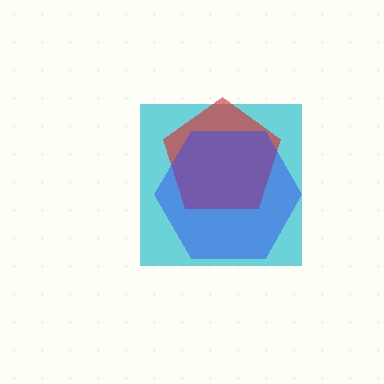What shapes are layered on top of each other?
The layered shapes are: a cyan square, a red pentagon, a blue hexagon.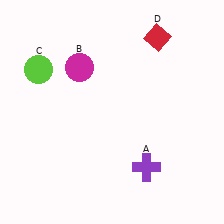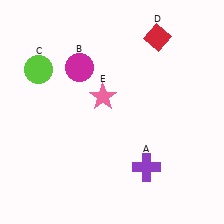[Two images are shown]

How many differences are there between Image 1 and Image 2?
There is 1 difference between the two images.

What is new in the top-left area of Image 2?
A pink star (E) was added in the top-left area of Image 2.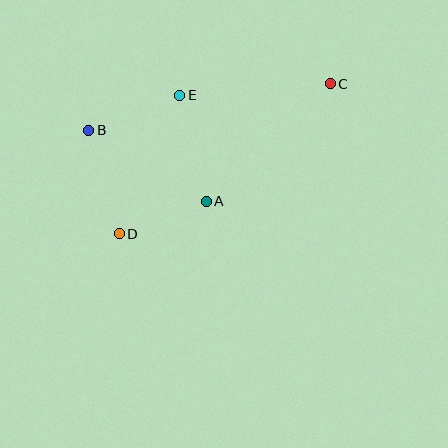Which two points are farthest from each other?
Points C and D are farthest from each other.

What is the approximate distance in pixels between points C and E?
The distance between C and E is approximately 151 pixels.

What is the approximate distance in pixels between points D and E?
The distance between D and E is approximately 151 pixels.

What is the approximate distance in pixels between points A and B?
The distance between A and B is approximately 137 pixels.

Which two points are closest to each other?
Points A and D are closest to each other.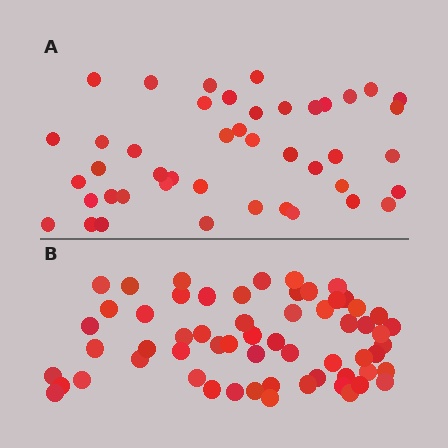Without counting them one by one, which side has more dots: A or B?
Region B (the bottom region) has more dots.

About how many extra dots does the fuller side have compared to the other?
Region B has approximately 15 more dots than region A.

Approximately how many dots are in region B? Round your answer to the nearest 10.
About 60 dots.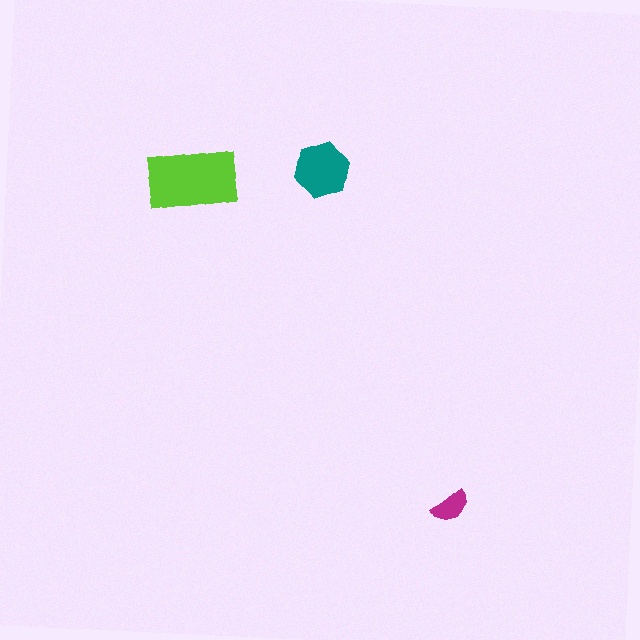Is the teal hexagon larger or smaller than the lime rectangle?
Smaller.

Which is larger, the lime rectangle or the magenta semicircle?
The lime rectangle.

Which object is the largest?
The lime rectangle.